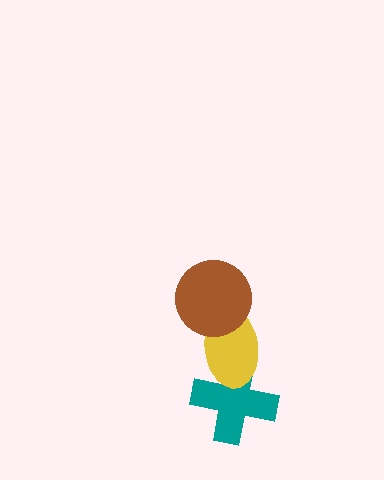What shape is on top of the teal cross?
The yellow ellipse is on top of the teal cross.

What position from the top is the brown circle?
The brown circle is 1st from the top.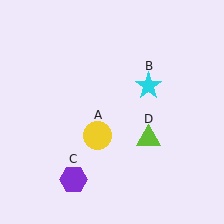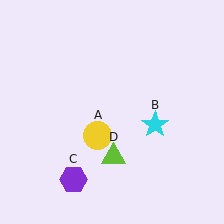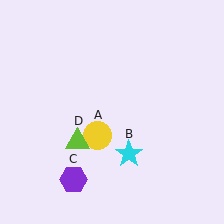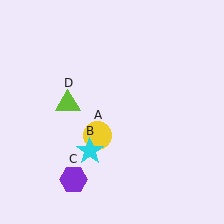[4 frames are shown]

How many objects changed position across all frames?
2 objects changed position: cyan star (object B), lime triangle (object D).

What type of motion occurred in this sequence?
The cyan star (object B), lime triangle (object D) rotated clockwise around the center of the scene.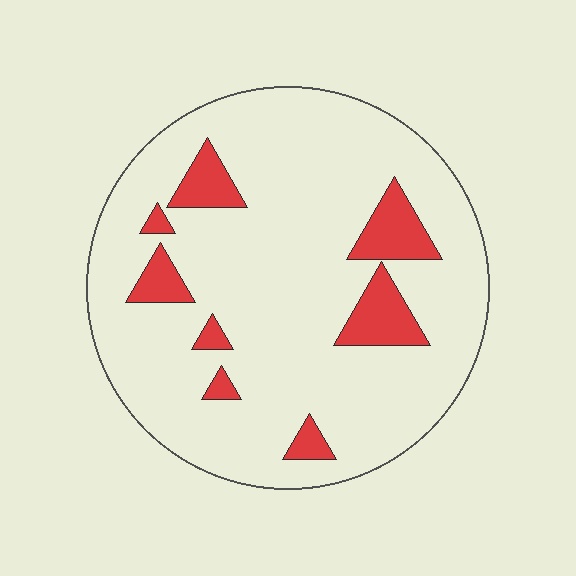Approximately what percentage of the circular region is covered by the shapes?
Approximately 15%.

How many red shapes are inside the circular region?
8.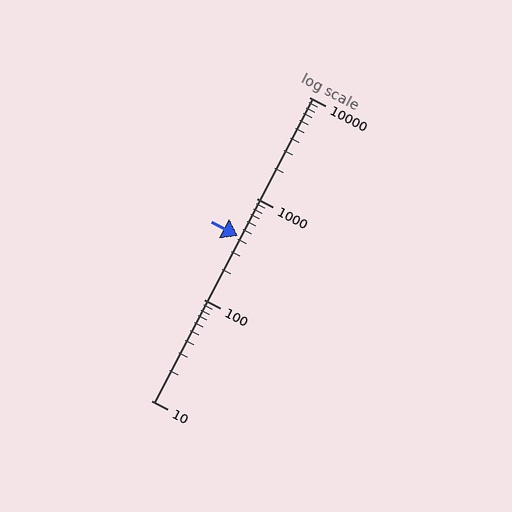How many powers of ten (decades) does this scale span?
The scale spans 3 decades, from 10 to 10000.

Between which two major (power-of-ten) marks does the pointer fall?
The pointer is between 100 and 1000.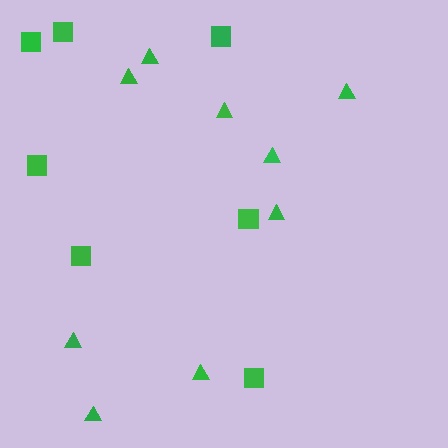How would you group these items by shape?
There are 2 groups: one group of squares (7) and one group of triangles (9).